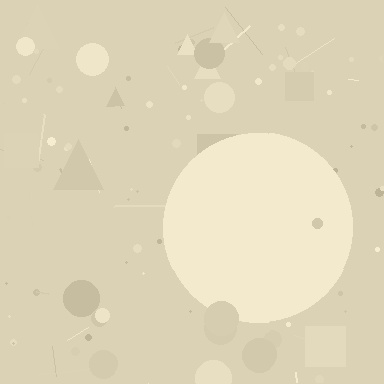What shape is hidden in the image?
A circle is hidden in the image.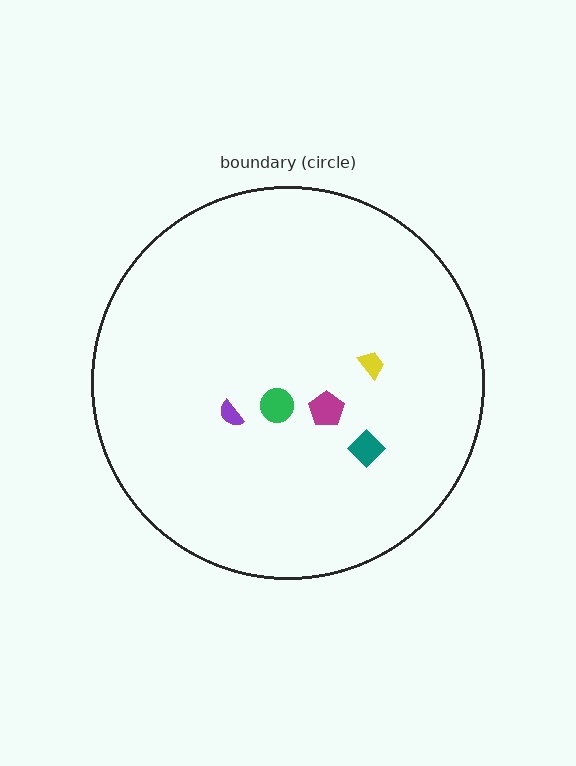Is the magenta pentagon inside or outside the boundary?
Inside.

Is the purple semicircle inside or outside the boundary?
Inside.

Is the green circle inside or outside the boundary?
Inside.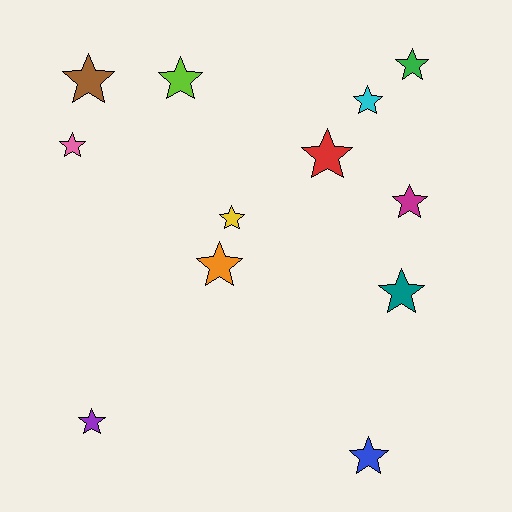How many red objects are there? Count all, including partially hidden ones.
There is 1 red object.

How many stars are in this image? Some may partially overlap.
There are 12 stars.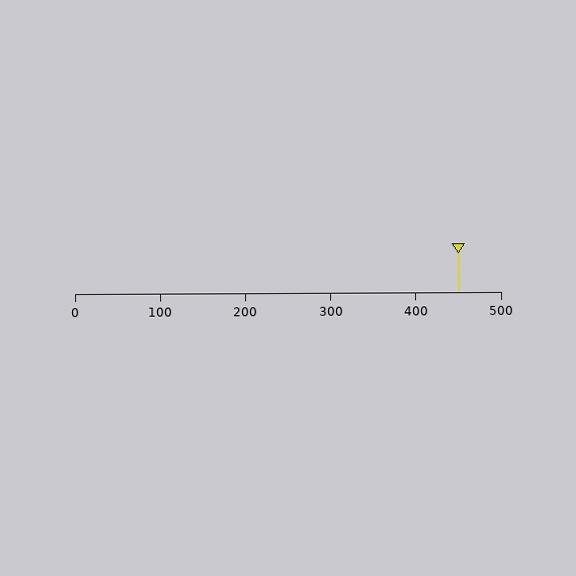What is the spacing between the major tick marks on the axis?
The major ticks are spaced 100 apart.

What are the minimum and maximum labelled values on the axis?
The axis runs from 0 to 500.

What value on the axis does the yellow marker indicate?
The marker indicates approximately 450.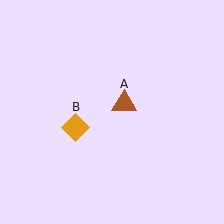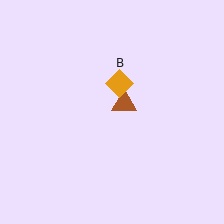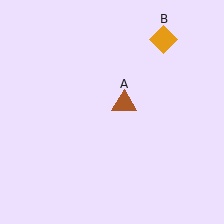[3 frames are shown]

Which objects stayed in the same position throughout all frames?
Brown triangle (object A) remained stationary.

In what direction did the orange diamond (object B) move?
The orange diamond (object B) moved up and to the right.